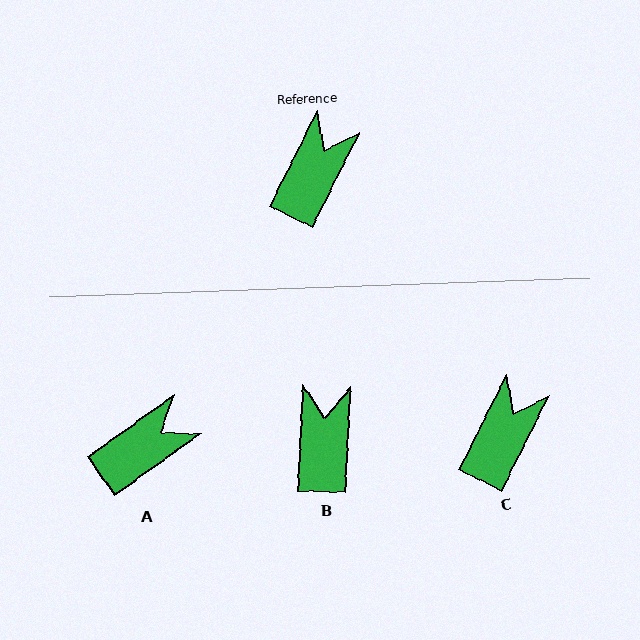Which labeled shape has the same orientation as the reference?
C.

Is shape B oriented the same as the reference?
No, it is off by about 24 degrees.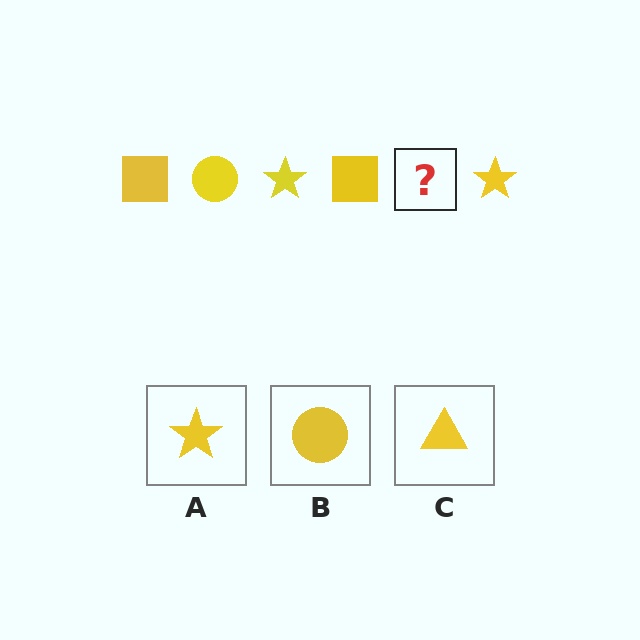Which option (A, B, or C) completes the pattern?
B.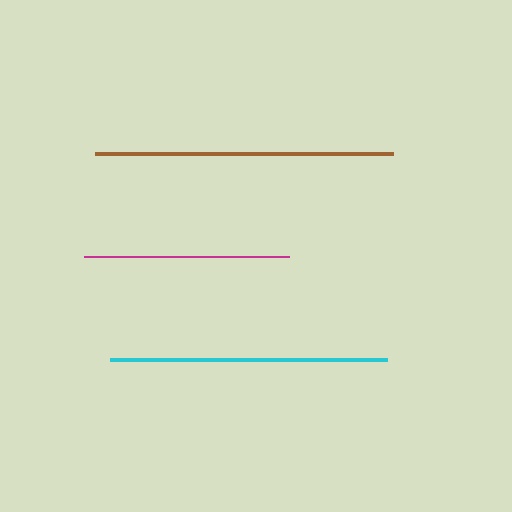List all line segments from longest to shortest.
From longest to shortest: brown, cyan, magenta.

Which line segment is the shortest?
The magenta line is the shortest at approximately 204 pixels.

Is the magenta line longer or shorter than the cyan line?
The cyan line is longer than the magenta line.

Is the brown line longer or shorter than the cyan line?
The brown line is longer than the cyan line.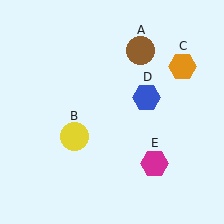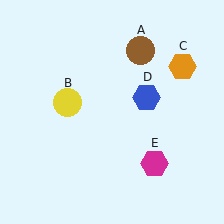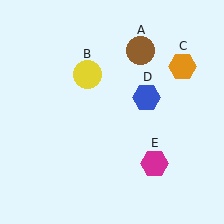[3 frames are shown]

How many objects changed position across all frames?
1 object changed position: yellow circle (object B).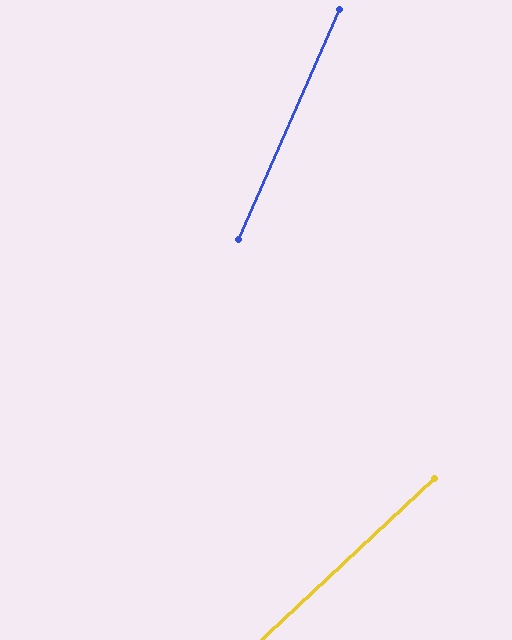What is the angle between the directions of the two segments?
Approximately 23 degrees.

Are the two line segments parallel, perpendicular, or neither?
Neither parallel nor perpendicular — they differ by about 23°.